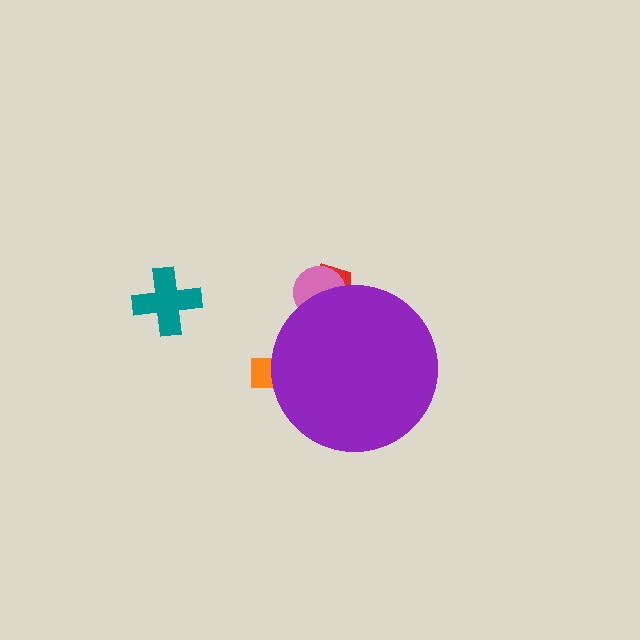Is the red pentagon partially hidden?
Yes, the red pentagon is partially hidden behind the purple circle.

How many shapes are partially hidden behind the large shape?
3 shapes are partially hidden.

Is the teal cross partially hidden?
No, the teal cross is fully visible.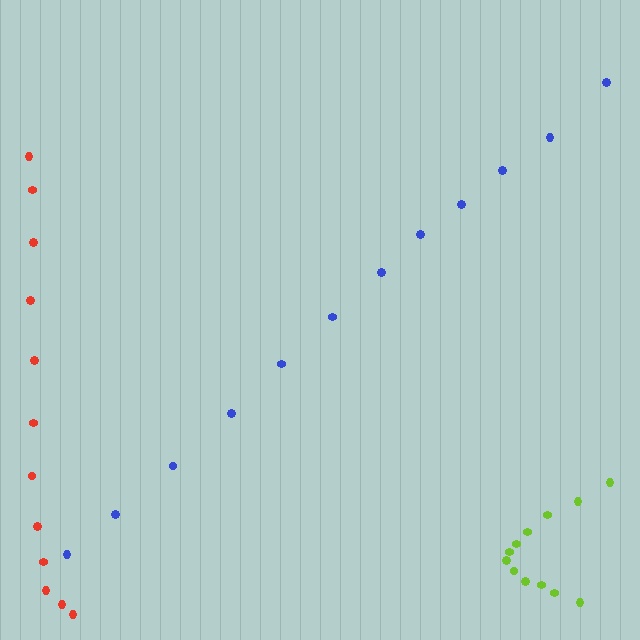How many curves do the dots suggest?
There are 3 distinct paths.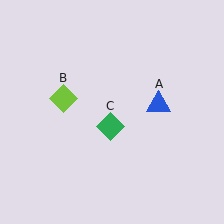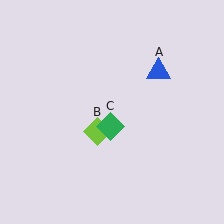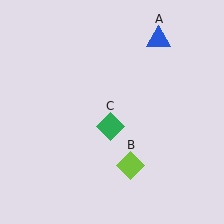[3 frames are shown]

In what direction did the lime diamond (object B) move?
The lime diamond (object B) moved down and to the right.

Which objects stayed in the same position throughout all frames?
Green diamond (object C) remained stationary.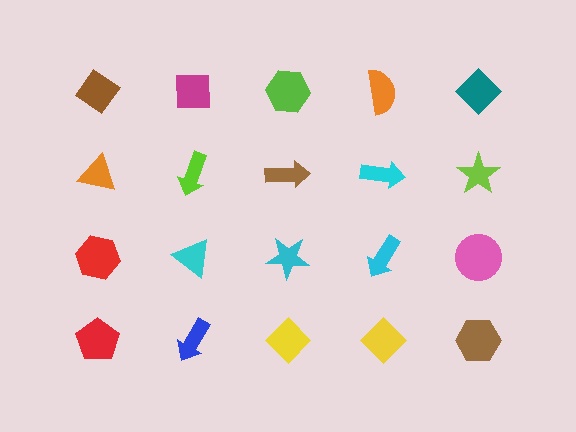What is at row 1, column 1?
A brown diamond.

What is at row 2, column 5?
A lime star.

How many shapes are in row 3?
5 shapes.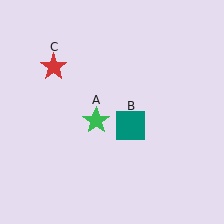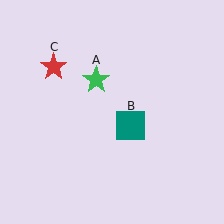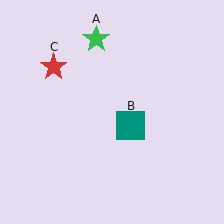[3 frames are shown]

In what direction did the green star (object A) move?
The green star (object A) moved up.